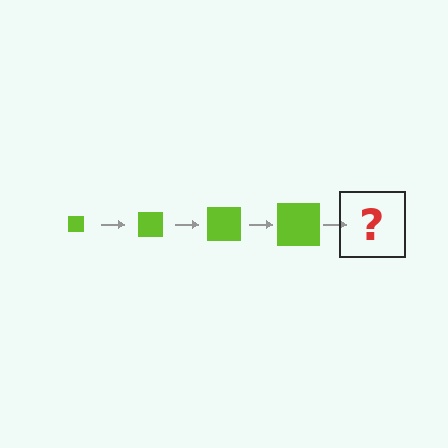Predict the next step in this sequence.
The next step is a lime square, larger than the previous one.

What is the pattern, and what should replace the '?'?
The pattern is that the square gets progressively larger each step. The '?' should be a lime square, larger than the previous one.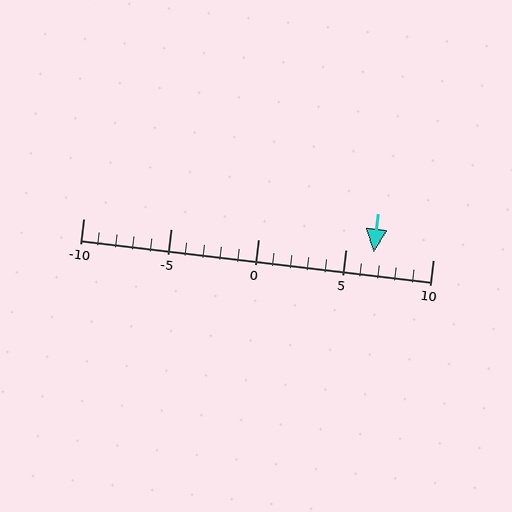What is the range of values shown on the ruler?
The ruler shows values from -10 to 10.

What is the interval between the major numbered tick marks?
The major tick marks are spaced 5 units apart.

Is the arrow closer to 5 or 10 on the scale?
The arrow is closer to 5.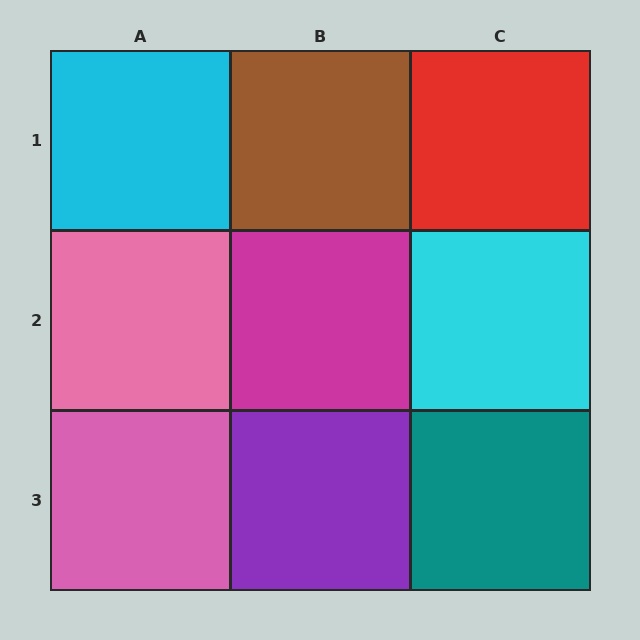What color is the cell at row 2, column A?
Pink.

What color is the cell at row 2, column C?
Cyan.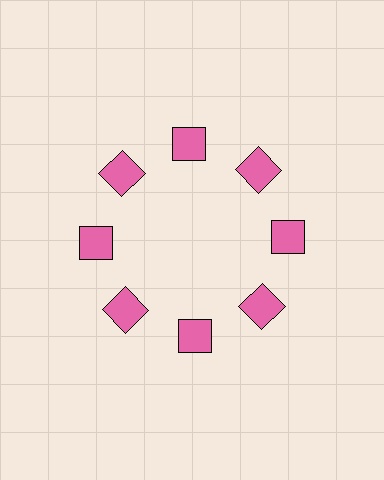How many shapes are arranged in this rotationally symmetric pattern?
There are 8 shapes, arranged in 8 groups of 1.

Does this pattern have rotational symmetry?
Yes, this pattern has 8-fold rotational symmetry. It looks the same after rotating 45 degrees around the center.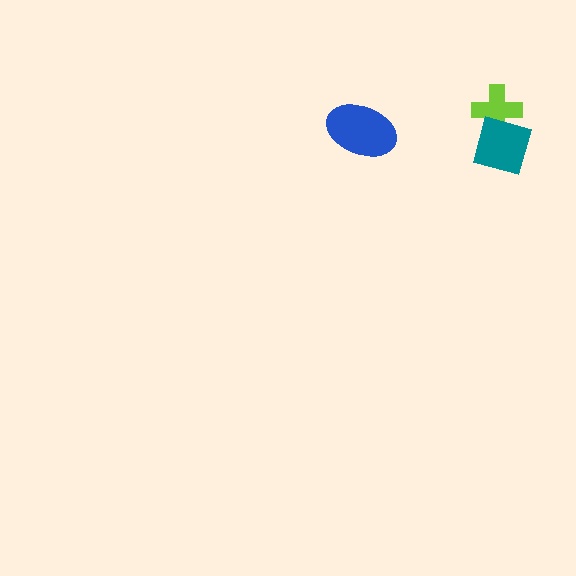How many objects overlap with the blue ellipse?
0 objects overlap with the blue ellipse.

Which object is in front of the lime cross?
The teal diamond is in front of the lime cross.